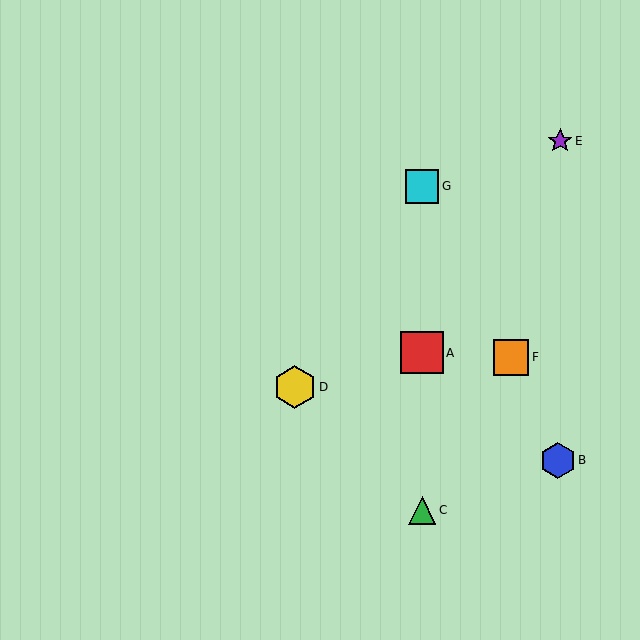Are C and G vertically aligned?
Yes, both are at x≈422.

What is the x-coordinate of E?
Object E is at x≈560.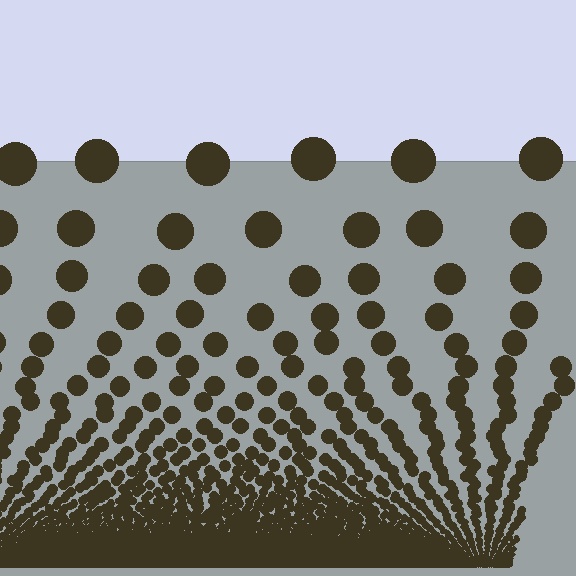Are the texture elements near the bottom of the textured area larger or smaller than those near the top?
Smaller. The gradient is inverted — elements near the bottom are smaller and denser.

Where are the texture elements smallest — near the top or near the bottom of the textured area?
Near the bottom.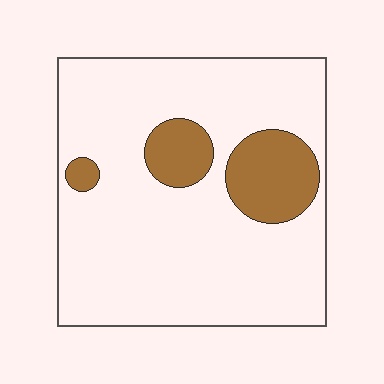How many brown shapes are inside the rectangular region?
3.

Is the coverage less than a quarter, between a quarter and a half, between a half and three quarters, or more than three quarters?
Less than a quarter.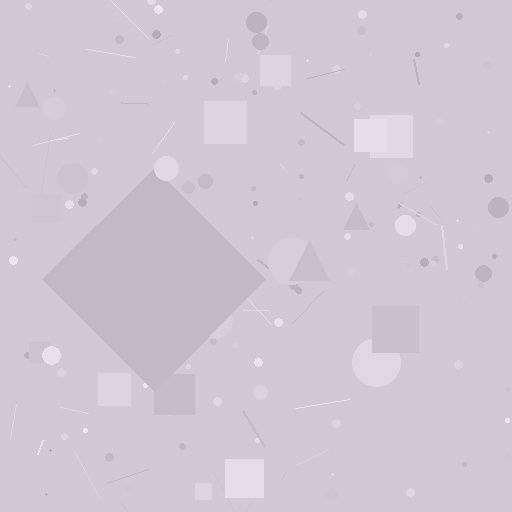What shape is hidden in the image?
A diamond is hidden in the image.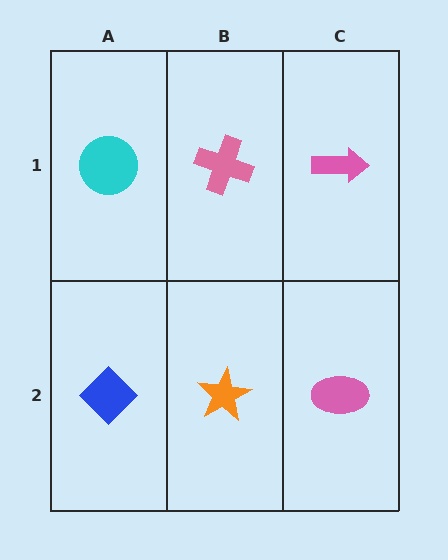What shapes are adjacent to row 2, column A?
A cyan circle (row 1, column A), an orange star (row 2, column B).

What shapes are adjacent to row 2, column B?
A pink cross (row 1, column B), a blue diamond (row 2, column A), a pink ellipse (row 2, column C).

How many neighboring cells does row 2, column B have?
3.